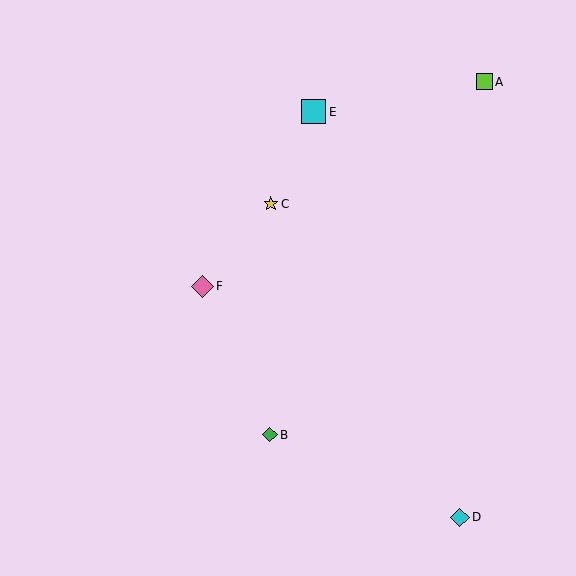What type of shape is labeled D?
Shape D is a cyan diamond.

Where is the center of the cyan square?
The center of the cyan square is at (314, 112).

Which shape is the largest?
The cyan square (labeled E) is the largest.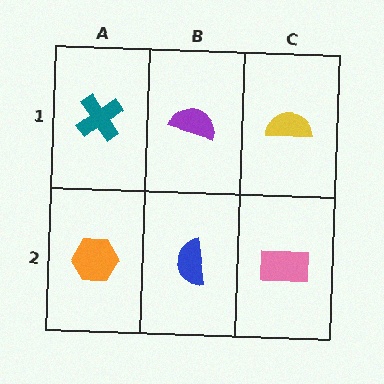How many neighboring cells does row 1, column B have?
3.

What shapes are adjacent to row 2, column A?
A teal cross (row 1, column A), a blue semicircle (row 2, column B).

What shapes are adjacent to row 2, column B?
A purple semicircle (row 1, column B), an orange hexagon (row 2, column A), a pink rectangle (row 2, column C).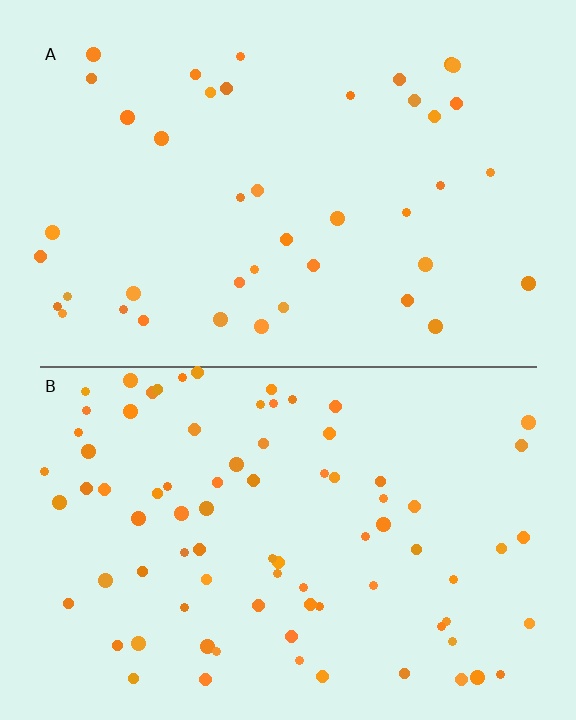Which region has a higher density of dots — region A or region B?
B (the bottom).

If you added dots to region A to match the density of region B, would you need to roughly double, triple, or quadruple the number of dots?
Approximately double.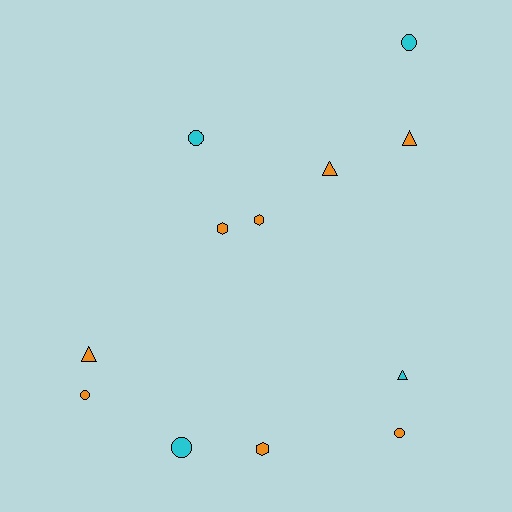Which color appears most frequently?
Orange, with 8 objects.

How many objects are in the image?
There are 12 objects.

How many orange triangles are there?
There are 3 orange triangles.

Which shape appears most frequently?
Circle, with 5 objects.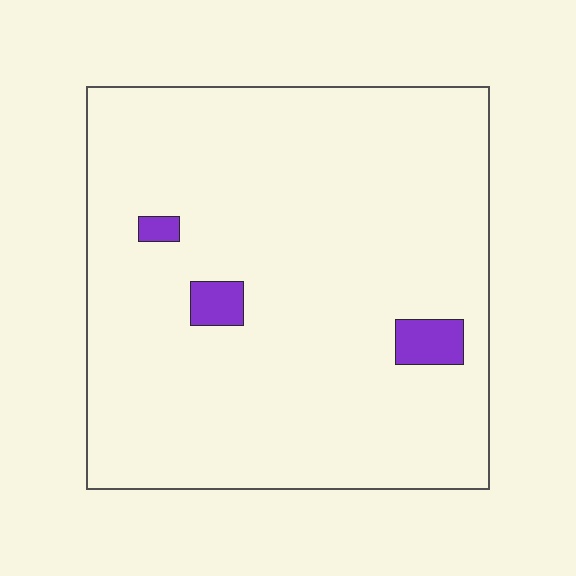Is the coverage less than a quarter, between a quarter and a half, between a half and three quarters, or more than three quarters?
Less than a quarter.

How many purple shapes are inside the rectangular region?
3.